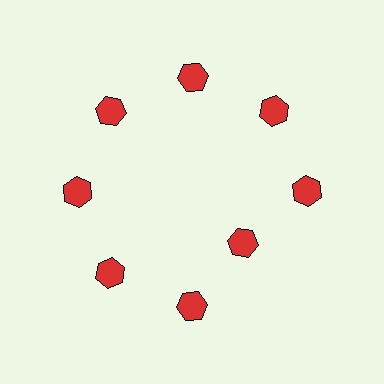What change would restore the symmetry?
The symmetry would be restored by moving it outward, back onto the ring so that all 8 hexagons sit at equal angles and equal distance from the center.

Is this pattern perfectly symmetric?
No. The 8 red hexagons are arranged in a ring, but one element near the 4 o'clock position is pulled inward toward the center, breaking the 8-fold rotational symmetry.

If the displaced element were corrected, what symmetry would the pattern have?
It would have 8-fold rotational symmetry — the pattern would map onto itself every 45 degrees.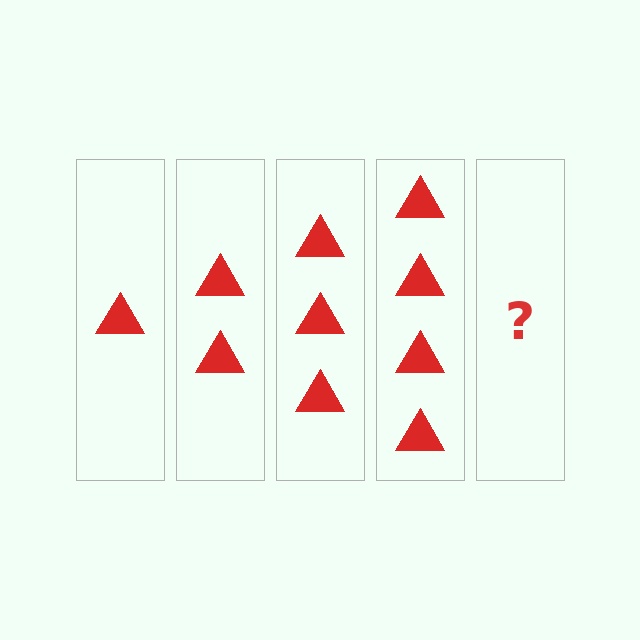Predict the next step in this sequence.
The next step is 5 triangles.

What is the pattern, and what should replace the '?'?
The pattern is that each step adds one more triangle. The '?' should be 5 triangles.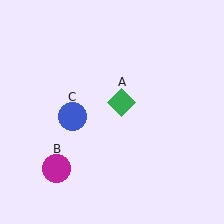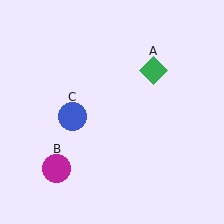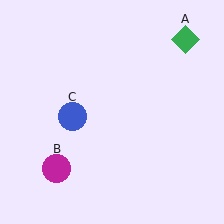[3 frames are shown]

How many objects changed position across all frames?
1 object changed position: green diamond (object A).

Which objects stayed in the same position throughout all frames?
Magenta circle (object B) and blue circle (object C) remained stationary.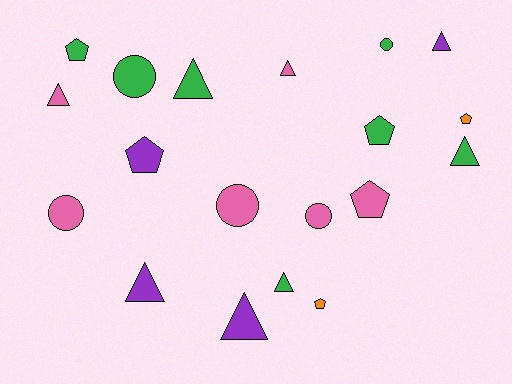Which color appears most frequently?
Green, with 7 objects.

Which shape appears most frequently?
Triangle, with 8 objects.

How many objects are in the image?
There are 19 objects.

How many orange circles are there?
There are no orange circles.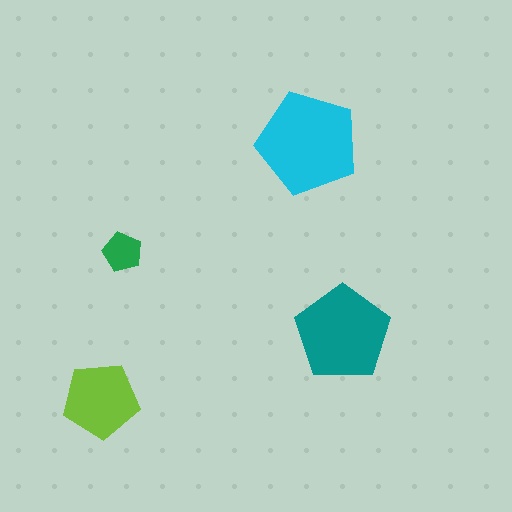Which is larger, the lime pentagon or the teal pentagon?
The teal one.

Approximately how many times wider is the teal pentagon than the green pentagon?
About 2.5 times wider.